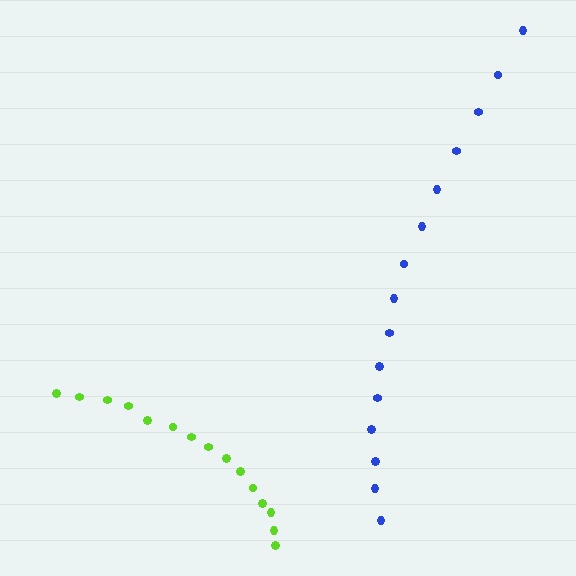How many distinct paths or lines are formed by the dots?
There are 2 distinct paths.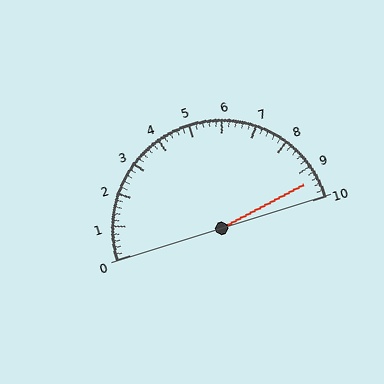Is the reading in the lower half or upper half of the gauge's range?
The reading is in the upper half of the range (0 to 10).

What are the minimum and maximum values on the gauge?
The gauge ranges from 0 to 10.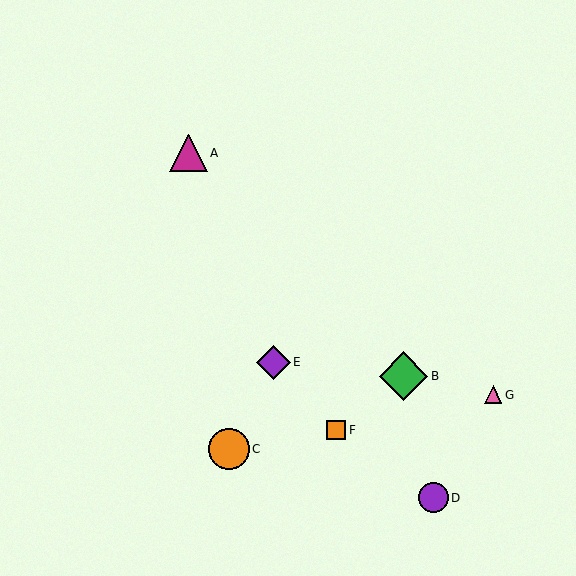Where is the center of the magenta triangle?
The center of the magenta triangle is at (189, 153).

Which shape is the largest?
The green diamond (labeled B) is the largest.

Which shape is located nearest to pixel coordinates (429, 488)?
The purple circle (labeled D) at (433, 498) is nearest to that location.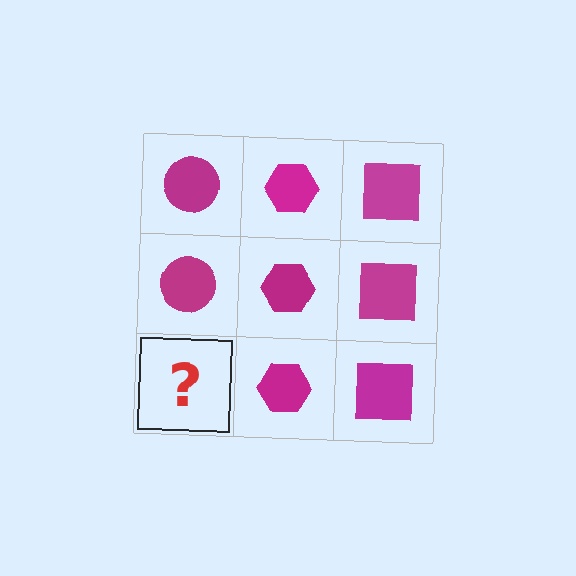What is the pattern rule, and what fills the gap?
The rule is that each column has a consistent shape. The gap should be filled with a magenta circle.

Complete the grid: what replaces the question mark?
The question mark should be replaced with a magenta circle.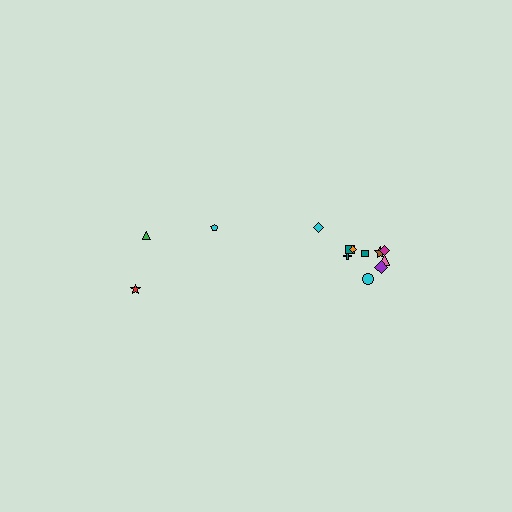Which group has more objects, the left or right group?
The right group.